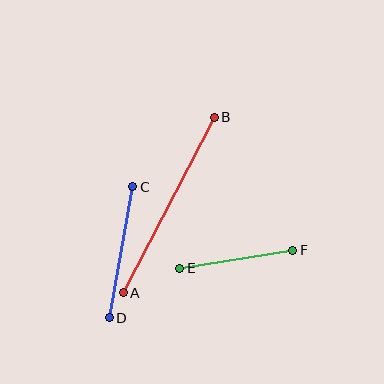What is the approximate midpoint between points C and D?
The midpoint is at approximately (121, 252) pixels.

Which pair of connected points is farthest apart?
Points A and B are farthest apart.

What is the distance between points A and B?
The distance is approximately 198 pixels.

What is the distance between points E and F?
The distance is approximately 114 pixels.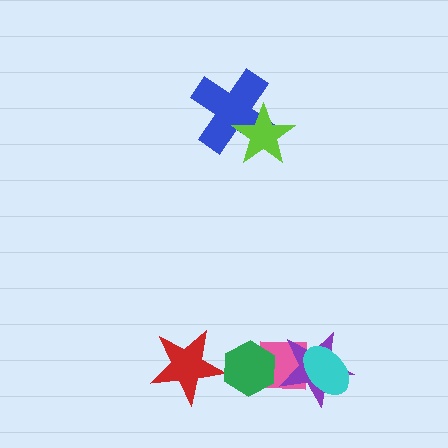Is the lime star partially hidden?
No, no other shape covers it.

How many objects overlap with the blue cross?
1 object overlaps with the blue cross.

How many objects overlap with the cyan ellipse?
2 objects overlap with the cyan ellipse.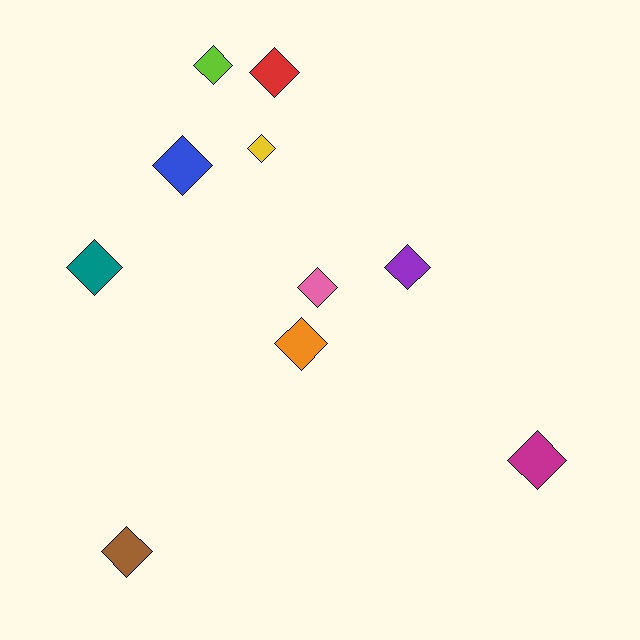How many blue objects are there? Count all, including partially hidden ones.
There is 1 blue object.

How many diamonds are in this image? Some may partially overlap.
There are 10 diamonds.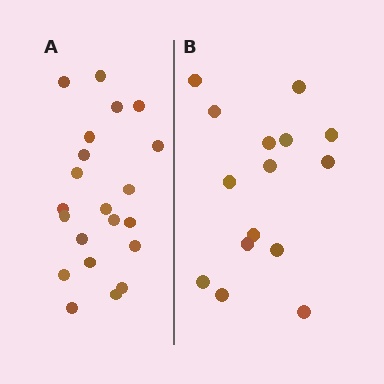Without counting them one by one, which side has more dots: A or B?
Region A (the left region) has more dots.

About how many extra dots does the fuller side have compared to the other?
Region A has about 6 more dots than region B.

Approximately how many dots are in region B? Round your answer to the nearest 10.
About 20 dots. (The exact count is 15, which rounds to 20.)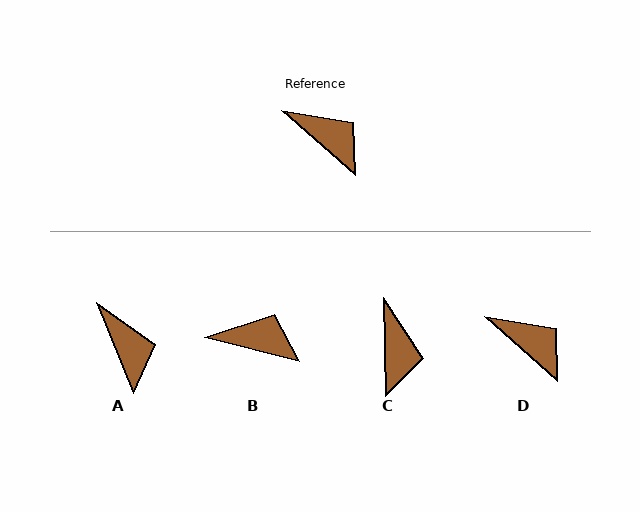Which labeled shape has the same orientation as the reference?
D.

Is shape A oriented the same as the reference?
No, it is off by about 26 degrees.